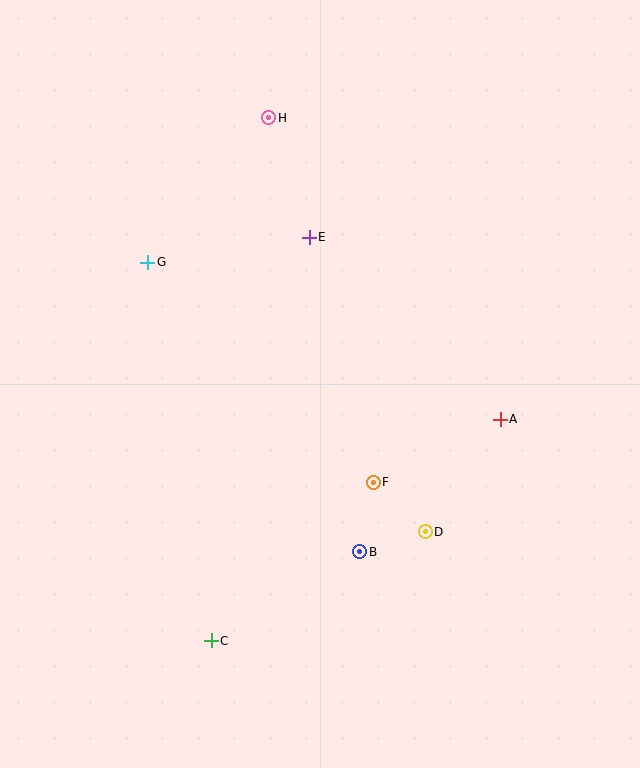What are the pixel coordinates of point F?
Point F is at (373, 482).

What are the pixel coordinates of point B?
Point B is at (360, 552).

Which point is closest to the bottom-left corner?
Point C is closest to the bottom-left corner.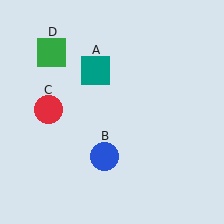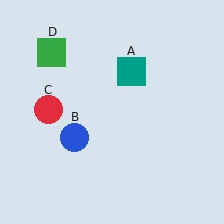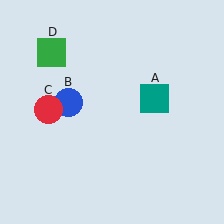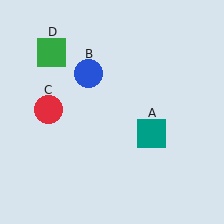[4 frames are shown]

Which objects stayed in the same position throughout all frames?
Red circle (object C) and green square (object D) remained stationary.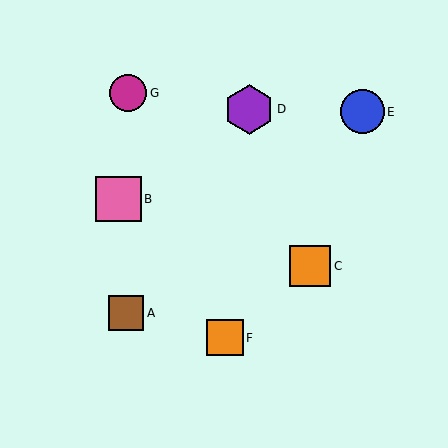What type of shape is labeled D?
Shape D is a purple hexagon.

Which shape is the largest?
The purple hexagon (labeled D) is the largest.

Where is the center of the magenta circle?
The center of the magenta circle is at (128, 93).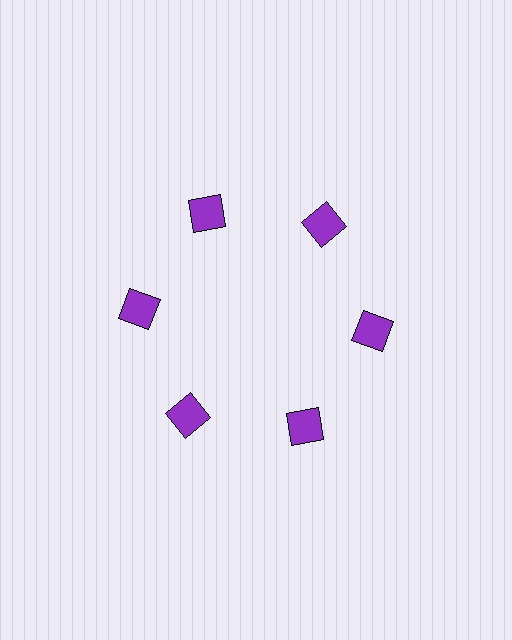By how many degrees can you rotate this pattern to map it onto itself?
The pattern maps onto itself every 60 degrees of rotation.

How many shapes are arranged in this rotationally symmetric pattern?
There are 6 shapes, arranged in 6 groups of 1.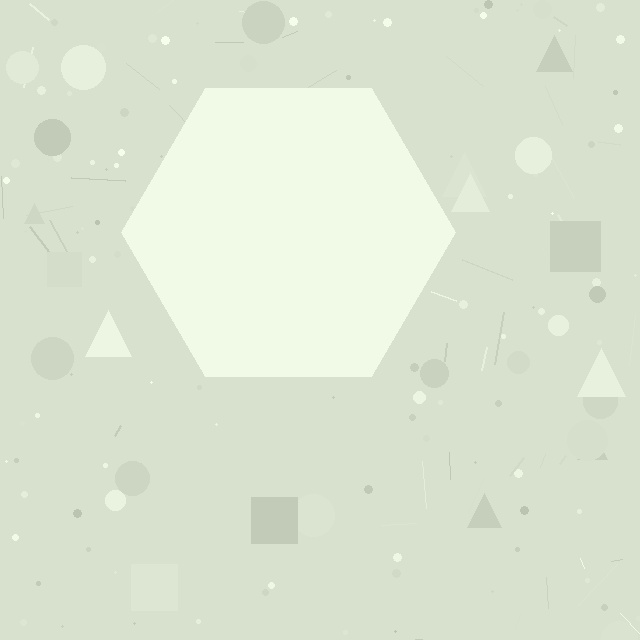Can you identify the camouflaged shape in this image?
The camouflaged shape is a hexagon.